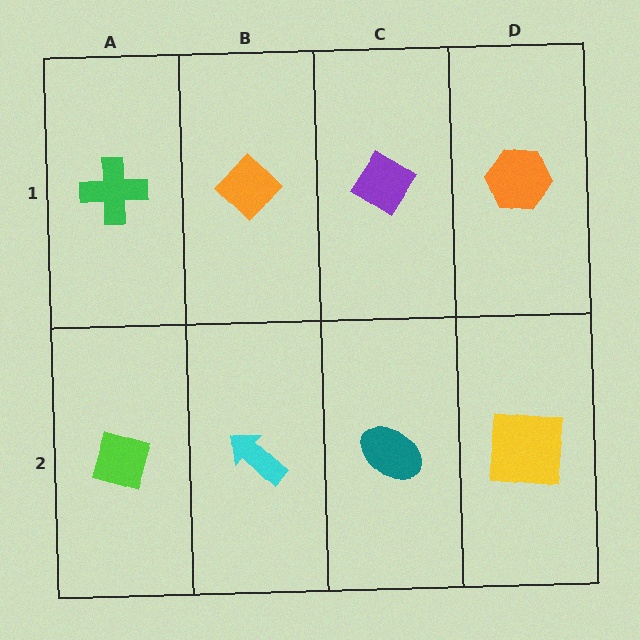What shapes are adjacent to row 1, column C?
A teal ellipse (row 2, column C), an orange diamond (row 1, column B), an orange hexagon (row 1, column D).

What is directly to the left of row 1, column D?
A purple diamond.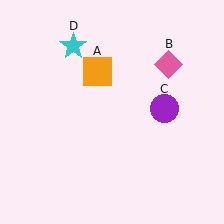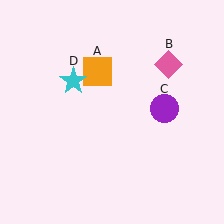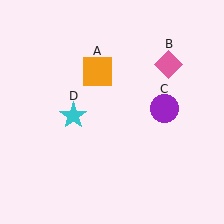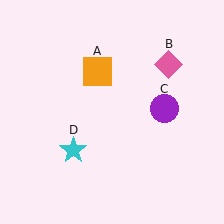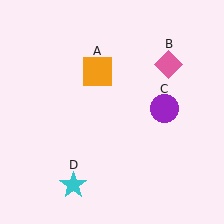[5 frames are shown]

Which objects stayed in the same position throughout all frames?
Orange square (object A) and pink diamond (object B) and purple circle (object C) remained stationary.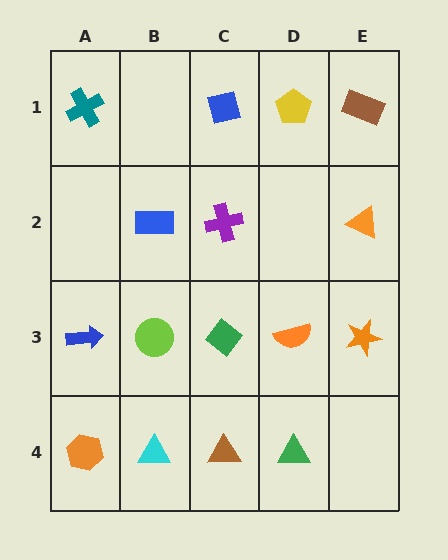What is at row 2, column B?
A blue rectangle.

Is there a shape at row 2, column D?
No, that cell is empty.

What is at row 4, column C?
A brown triangle.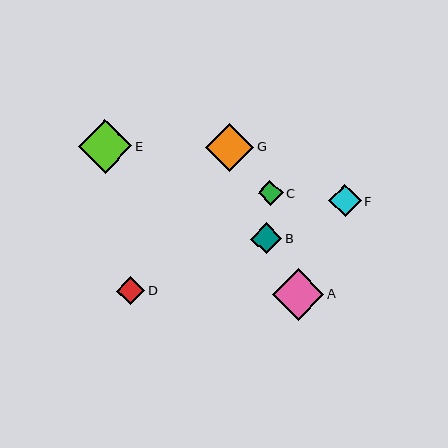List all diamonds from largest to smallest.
From largest to smallest: E, A, G, F, B, D, C.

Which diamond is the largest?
Diamond E is the largest with a size of approximately 53 pixels.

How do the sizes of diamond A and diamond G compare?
Diamond A and diamond G are approximately the same size.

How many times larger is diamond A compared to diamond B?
Diamond A is approximately 1.7 times the size of diamond B.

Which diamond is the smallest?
Diamond C is the smallest with a size of approximately 25 pixels.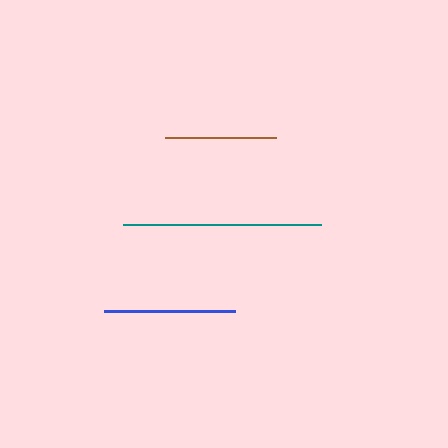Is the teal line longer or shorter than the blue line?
The teal line is longer than the blue line.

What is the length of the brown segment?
The brown segment is approximately 112 pixels long.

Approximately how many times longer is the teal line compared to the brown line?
The teal line is approximately 1.8 times the length of the brown line.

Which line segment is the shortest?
The brown line is the shortest at approximately 112 pixels.